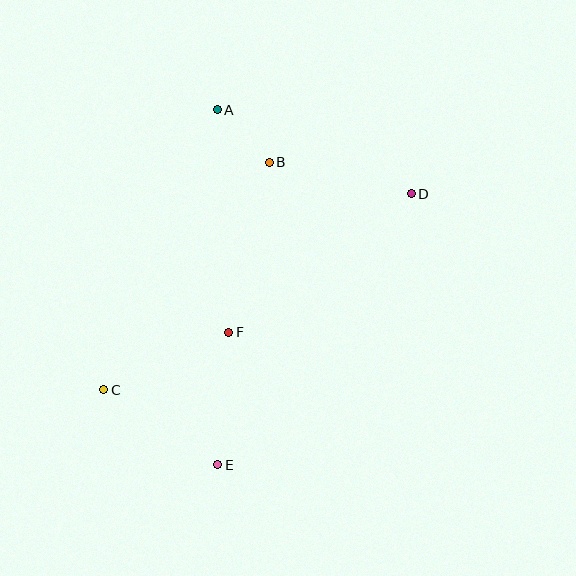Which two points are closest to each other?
Points A and B are closest to each other.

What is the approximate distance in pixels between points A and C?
The distance between A and C is approximately 302 pixels.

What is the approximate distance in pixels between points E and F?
The distance between E and F is approximately 133 pixels.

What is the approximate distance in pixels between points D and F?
The distance between D and F is approximately 229 pixels.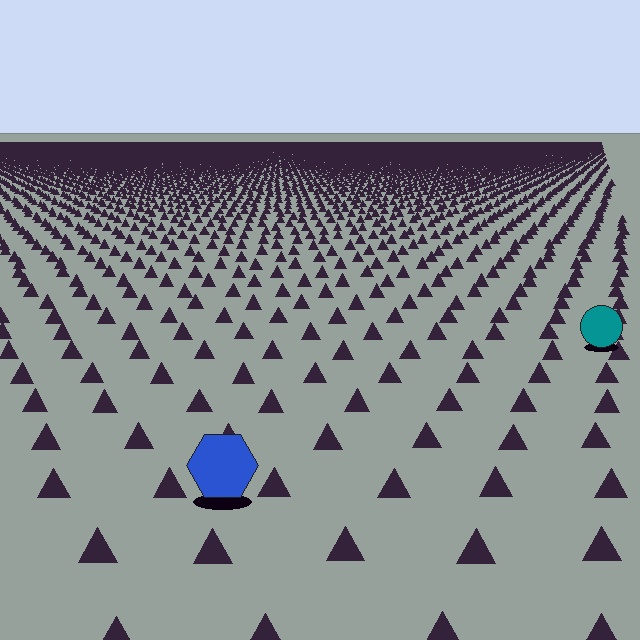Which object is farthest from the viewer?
The teal circle is farthest from the viewer. It appears smaller and the ground texture around it is denser.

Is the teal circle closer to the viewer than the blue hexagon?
No. The blue hexagon is closer — you can tell from the texture gradient: the ground texture is coarser near it.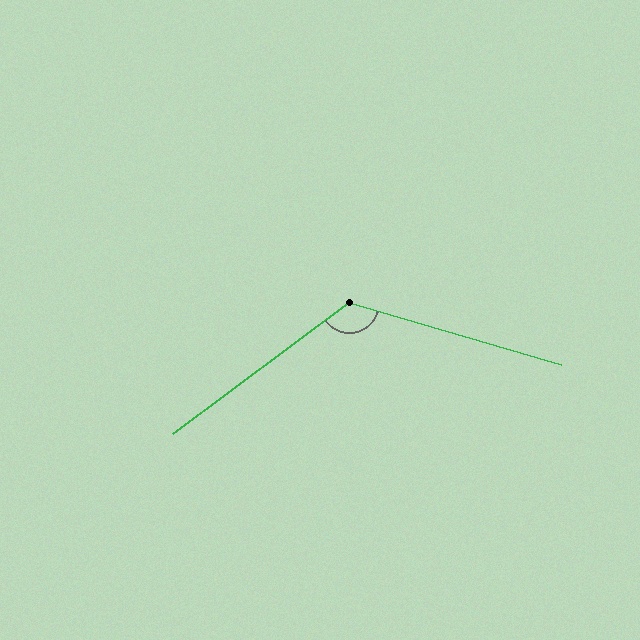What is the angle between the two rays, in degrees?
Approximately 127 degrees.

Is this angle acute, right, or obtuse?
It is obtuse.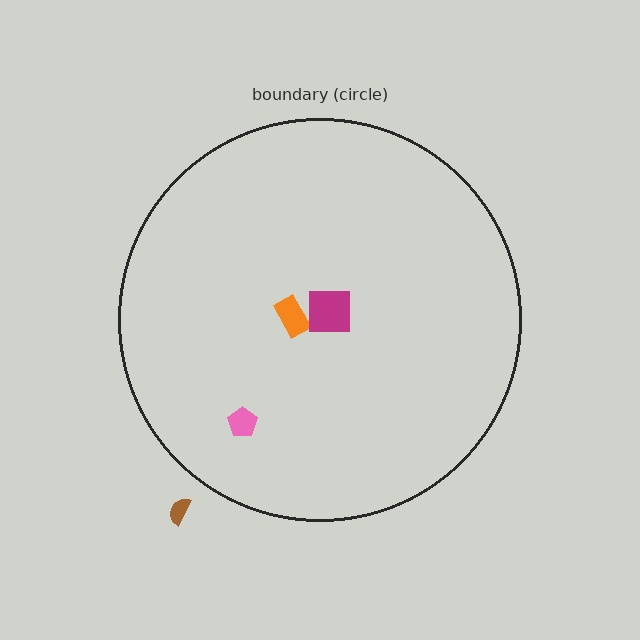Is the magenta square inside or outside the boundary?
Inside.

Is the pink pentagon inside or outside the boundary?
Inside.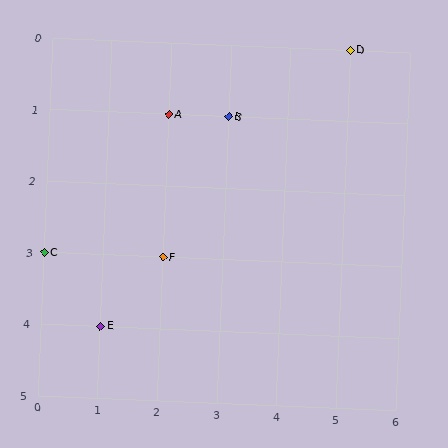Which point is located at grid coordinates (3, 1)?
Point B is at (3, 1).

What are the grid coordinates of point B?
Point B is at grid coordinates (3, 1).